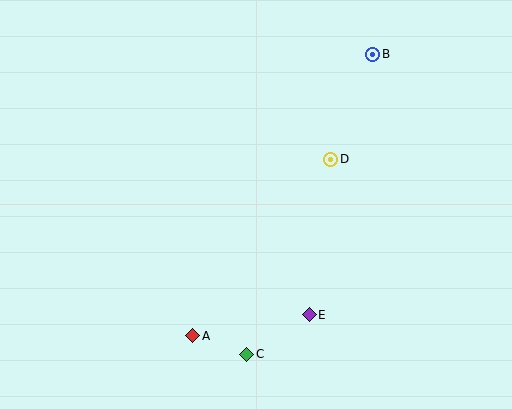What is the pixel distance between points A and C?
The distance between A and C is 57 pixels.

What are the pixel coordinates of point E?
Point E is at (309, 315).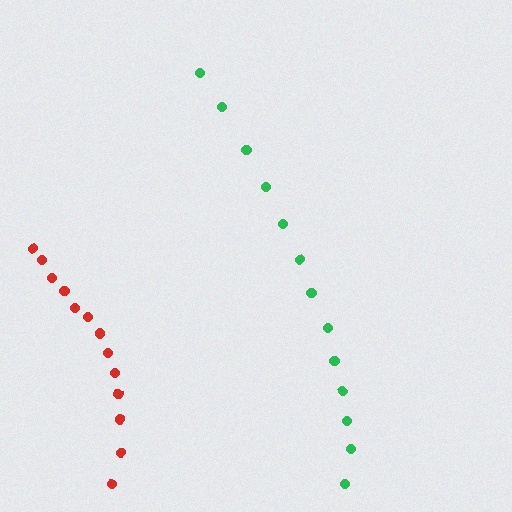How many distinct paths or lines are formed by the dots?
There are 2 distinct paths.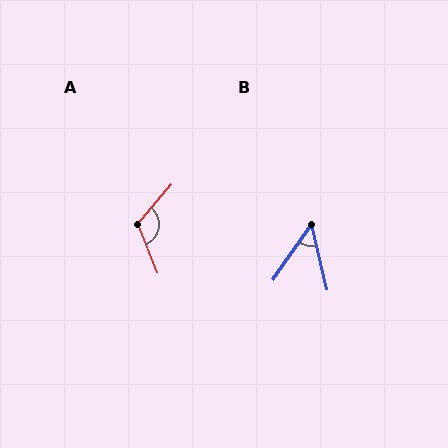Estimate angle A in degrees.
Approximately 118 degrees.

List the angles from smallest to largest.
B (48°), A (118°).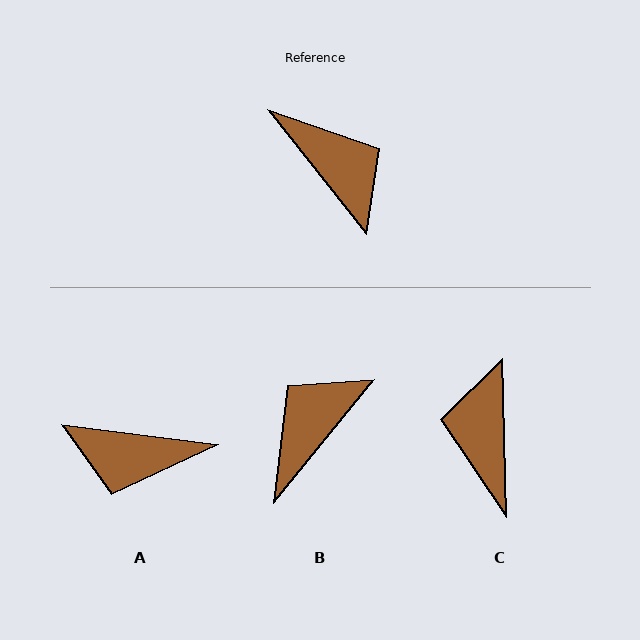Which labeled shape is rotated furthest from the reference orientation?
C, about 143 degrees away.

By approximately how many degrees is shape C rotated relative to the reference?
Approximately 143 degrees counter-clockwise.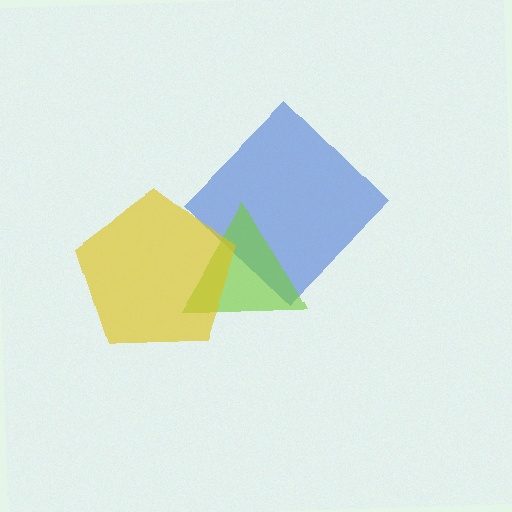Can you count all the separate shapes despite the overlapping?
Yes, there are 3 separate shapes.